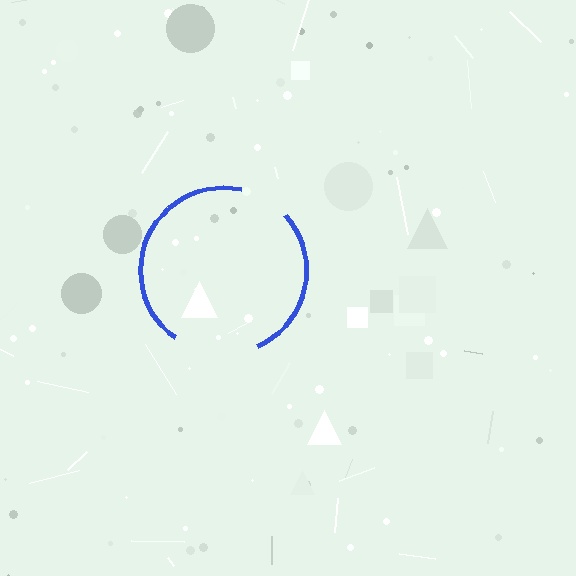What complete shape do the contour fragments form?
The contour fragments form a circle.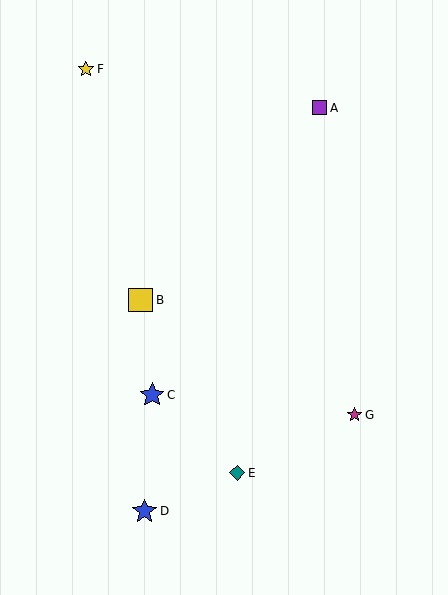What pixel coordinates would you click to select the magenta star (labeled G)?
Click at (355, 415) to select the magenta star G.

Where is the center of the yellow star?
The center of the yellow star is at (86, 69).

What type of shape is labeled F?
Shape F is a yellow star.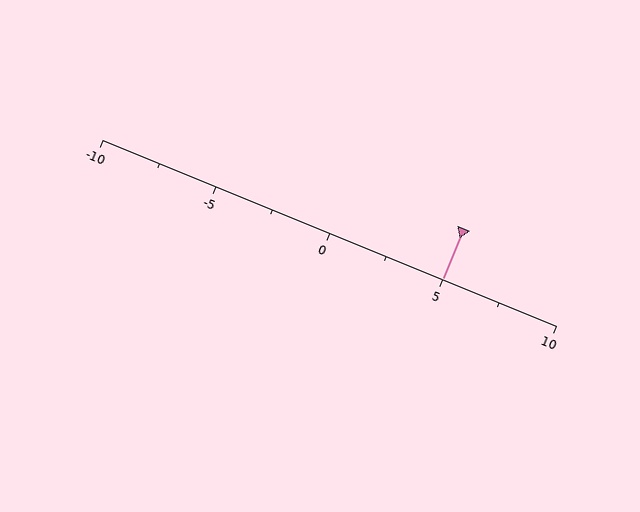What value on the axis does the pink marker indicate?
The marker indicates approximately 5.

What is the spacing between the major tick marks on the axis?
The major ticks are spaced 5 apart.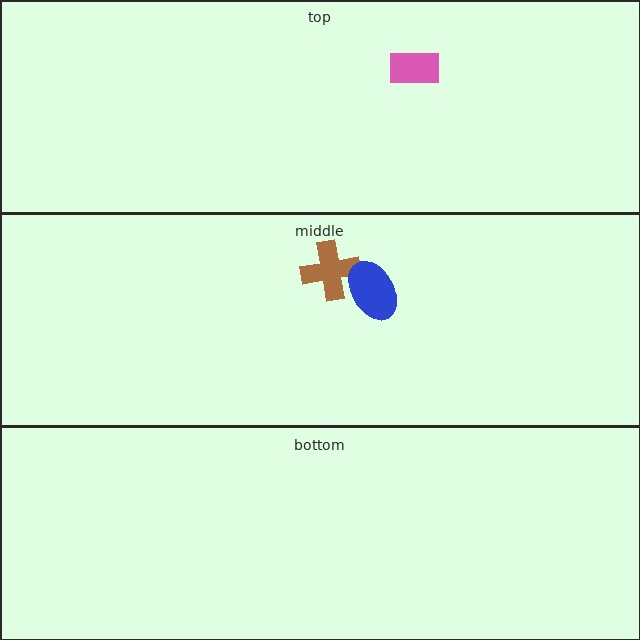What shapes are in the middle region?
The brown cross, the blue ellipse.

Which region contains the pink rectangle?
The top region.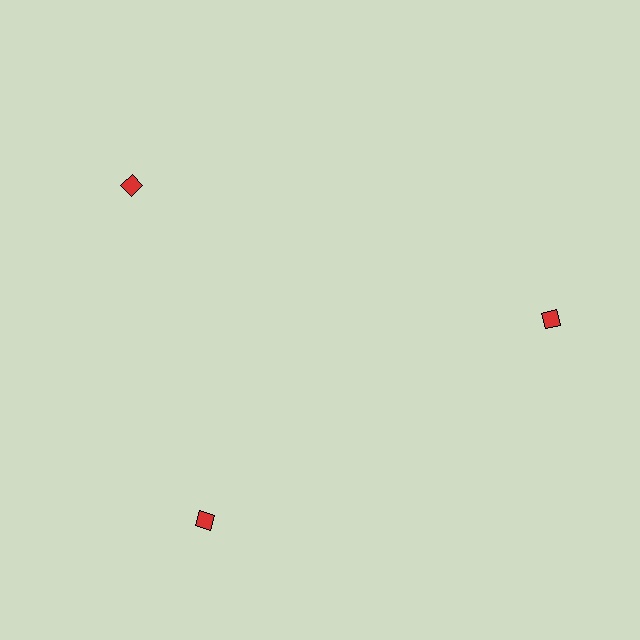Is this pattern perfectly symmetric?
No. The 3 red diamonds are arranged in a ring, but one element near the 11 o'clock position is rotated out of alignment along the ring, breaking the 3-fold rotational symmetry.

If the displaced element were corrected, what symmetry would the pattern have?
It would have 3-fold rotational symmetry — the pattern would map onto itself every 120 degrees.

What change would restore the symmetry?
The symmetry would be restored by rotating it back into even spacing with its neighbors so that all 3 diamonds sit at equal angles and equal distance from the center.